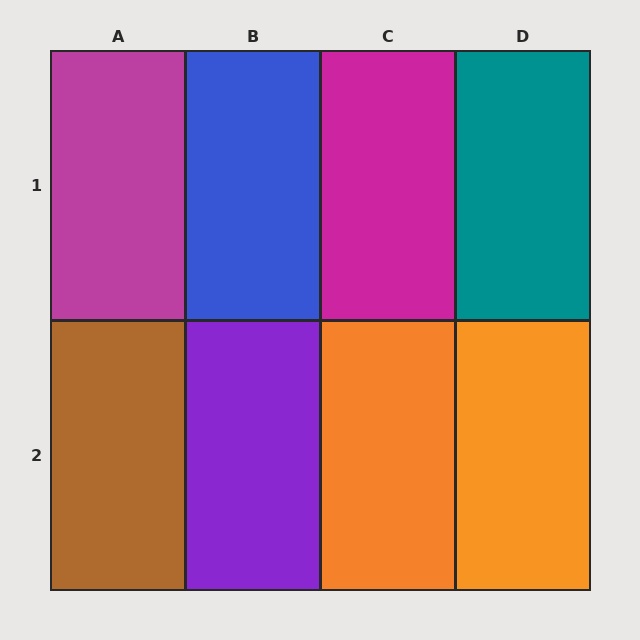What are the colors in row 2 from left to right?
Brown, purple, orange, orange.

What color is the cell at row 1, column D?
Teal.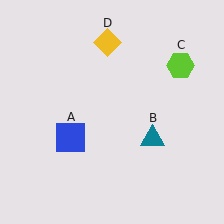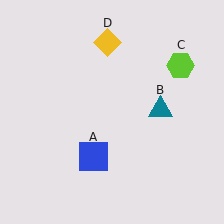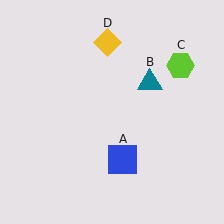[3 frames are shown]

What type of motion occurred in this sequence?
The blue square (object A), teal triangle (object B) rotated counterclockwise around the center of the scene.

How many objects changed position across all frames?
2 objects changed position: blue square (object A), teal triangle (object B).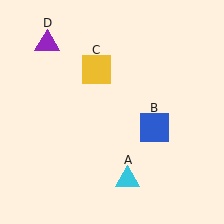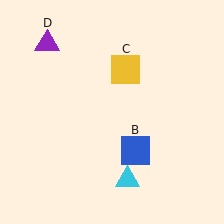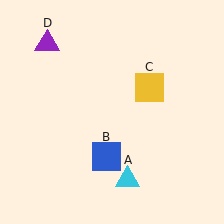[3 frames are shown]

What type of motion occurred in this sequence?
The blue square (object B), yellow square (object C) rotated clockwise around the center of the scene.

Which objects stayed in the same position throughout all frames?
Cyan triangle (object A) and purple triangle (object D) remained stationary.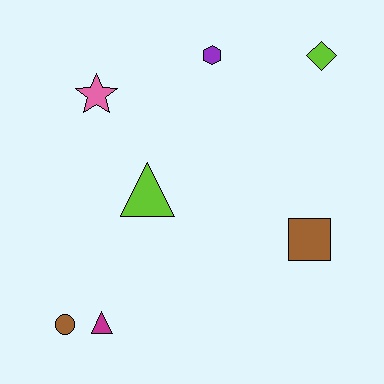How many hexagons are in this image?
There is 1 hexagon.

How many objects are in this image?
There are 7 objects.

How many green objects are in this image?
There are no green objects.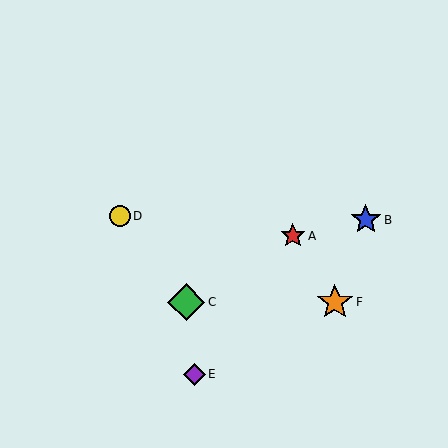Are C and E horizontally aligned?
No, C is at y≈302 and E is at y≈374.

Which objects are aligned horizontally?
Objects C, F are aligned horizontally.